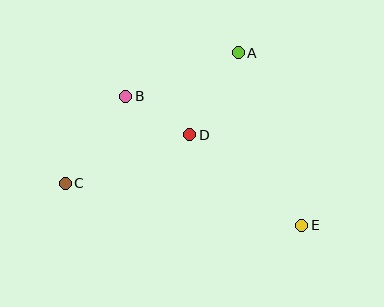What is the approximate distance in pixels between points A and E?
The distance between A and E is approximately 184 pixels.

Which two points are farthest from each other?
Points C and E are farthest from each other.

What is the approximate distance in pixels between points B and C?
The distance between B and C is approximately 106 pixels.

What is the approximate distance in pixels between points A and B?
The distance between A and B is approximately 121 pixels.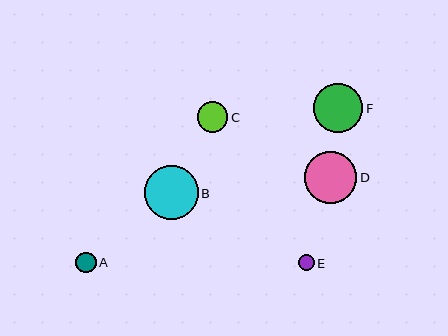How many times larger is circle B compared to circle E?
Circle B is approximately 3.4 times the size of circle E.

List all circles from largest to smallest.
From largest to smallest: B, D, F, C, A, E.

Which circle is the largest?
Circle B is the largest with a size of approximately 53 pixels.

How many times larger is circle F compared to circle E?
Circle F is approximately 3.1 times the size of circle E.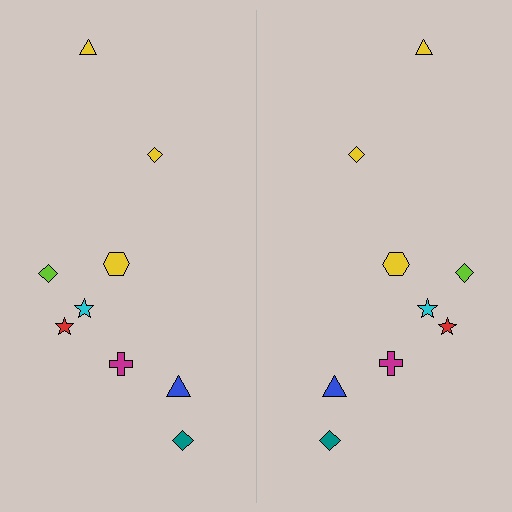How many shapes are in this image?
There are 18 shapes in this image.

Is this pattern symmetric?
Yes, this pattern has bilateral (reflection) symmetry.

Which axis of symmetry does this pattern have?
The pattern has a vertical axis of symmetry running through the center of the image.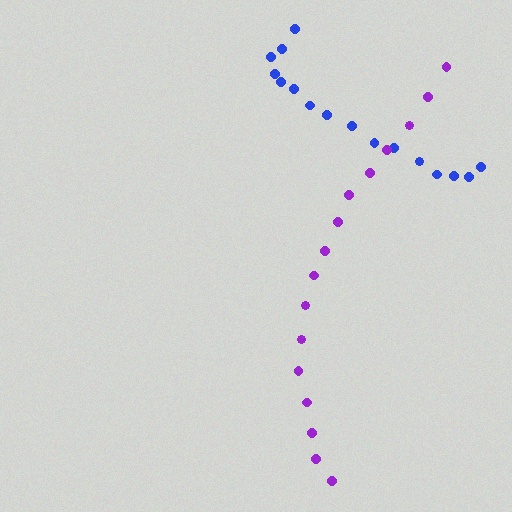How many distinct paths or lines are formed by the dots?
There are 2 distinct paths.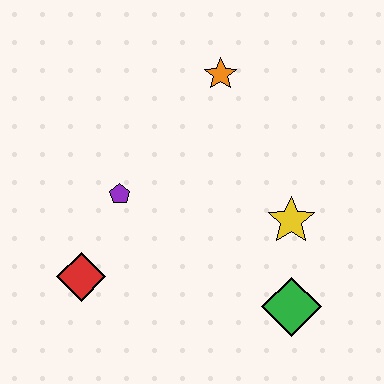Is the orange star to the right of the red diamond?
Yes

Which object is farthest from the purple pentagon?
The green diamond is farthest from the purple pentagon.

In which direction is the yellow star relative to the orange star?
The yellow star is below the orange star.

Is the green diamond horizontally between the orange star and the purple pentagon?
No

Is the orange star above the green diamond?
Yes